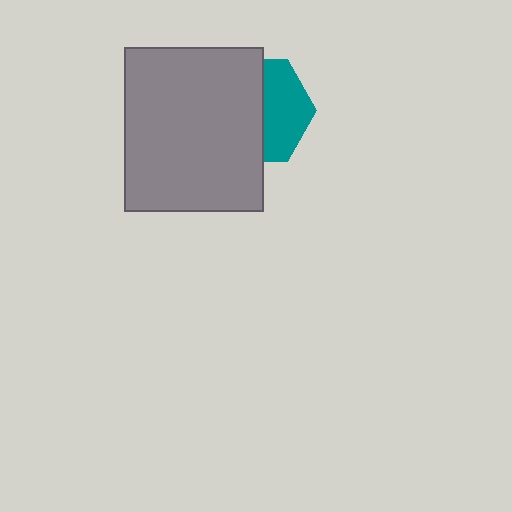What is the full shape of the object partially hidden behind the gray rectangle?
The partially hidden object is a teal hexagon.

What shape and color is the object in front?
The object in front is a gray rectangle.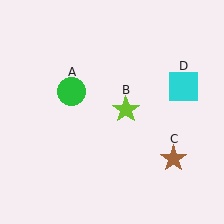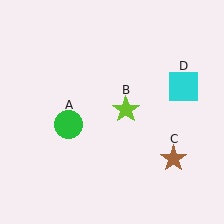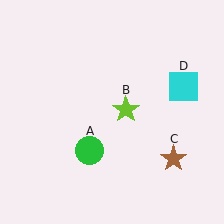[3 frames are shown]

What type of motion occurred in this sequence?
The green circle (object A) rotated counterclockwise around the center of the scene.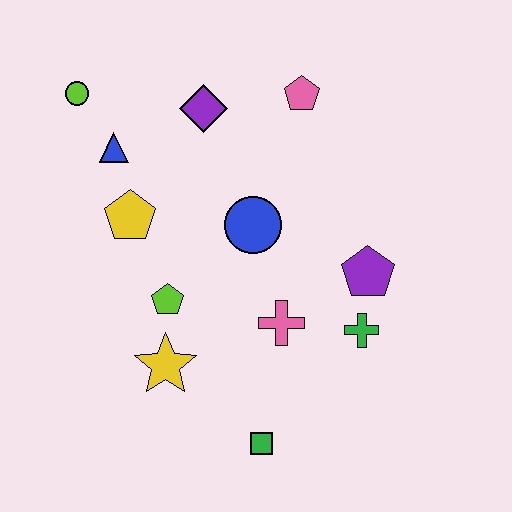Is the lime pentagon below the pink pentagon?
Yes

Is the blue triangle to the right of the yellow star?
No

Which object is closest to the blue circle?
The pink cross is closest to the blue circle.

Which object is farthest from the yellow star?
The pink pentagon is farthest from the yellow star.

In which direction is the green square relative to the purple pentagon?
The green square is below the purple pentagon.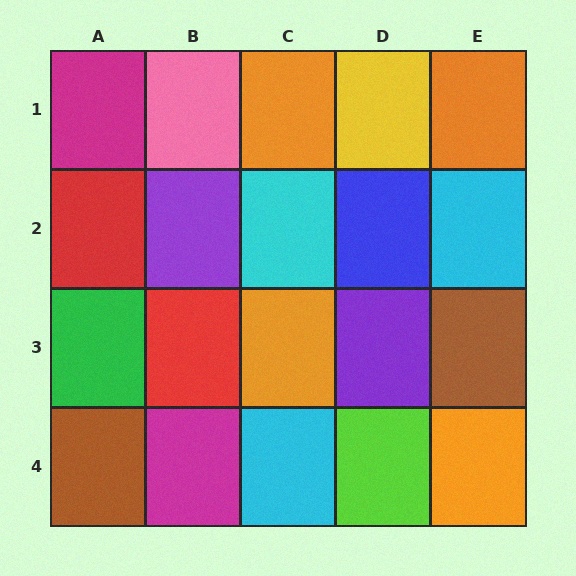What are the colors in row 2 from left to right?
Red, purple, cyan, blue, cyan.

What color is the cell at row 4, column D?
Lime.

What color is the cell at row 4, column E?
Orange.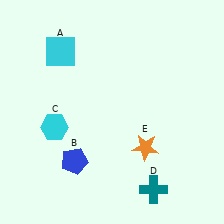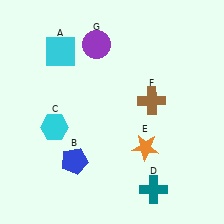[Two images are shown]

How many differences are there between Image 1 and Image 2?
There are 2 differences between the two images.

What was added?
A brown cross (F), a purple circle (G) were added in Image 2.